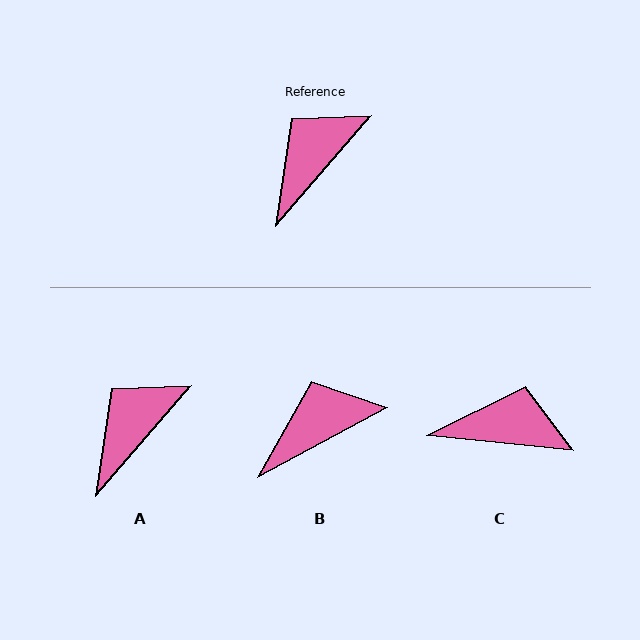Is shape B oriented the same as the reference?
No, it is off by about 21 degrees.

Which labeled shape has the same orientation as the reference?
A.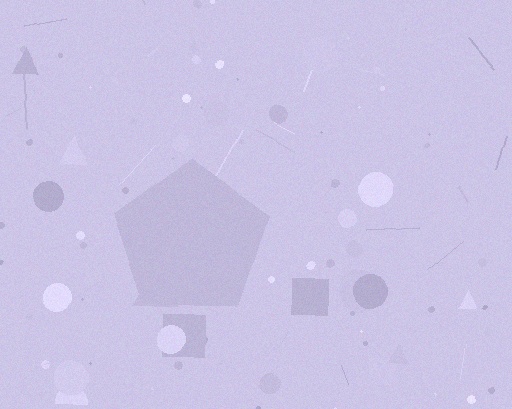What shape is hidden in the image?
A pentagon is hidden in the image.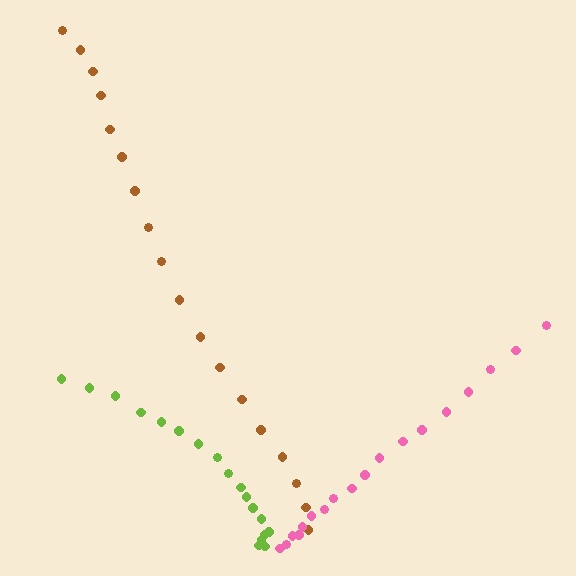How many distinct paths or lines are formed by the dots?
There are 3 distinct paths.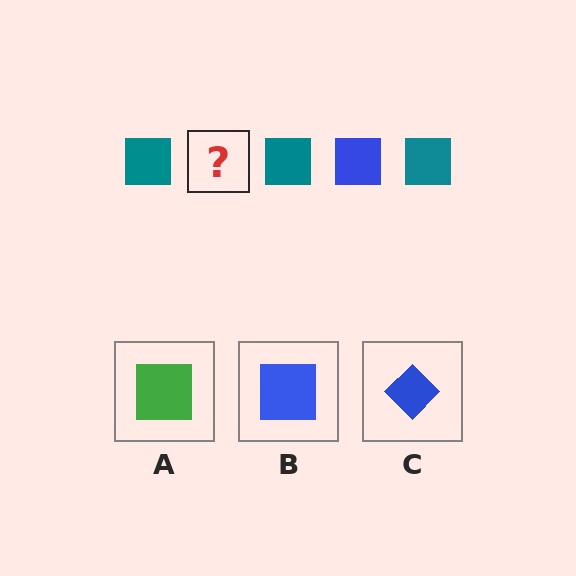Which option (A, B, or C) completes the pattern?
B.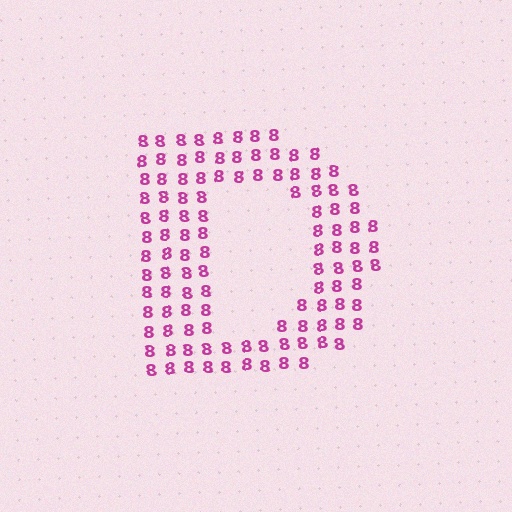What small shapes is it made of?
It is made of small digit 8's.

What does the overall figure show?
The overall figure shows the letter D.